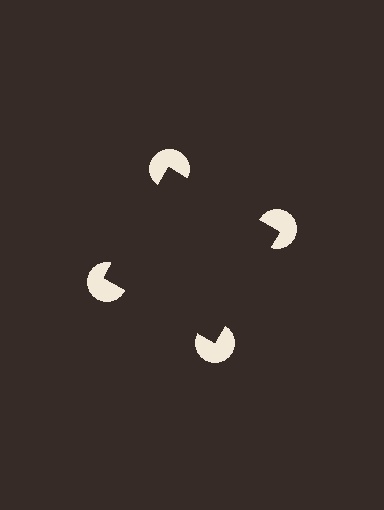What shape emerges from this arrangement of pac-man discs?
An illusory square — its edges are inferred from the aligned wedge cuts in the pac-man discs, not physically drawn.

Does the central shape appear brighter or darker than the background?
It typically appears slightly darker than the background, even though no actual brightness change is drawn.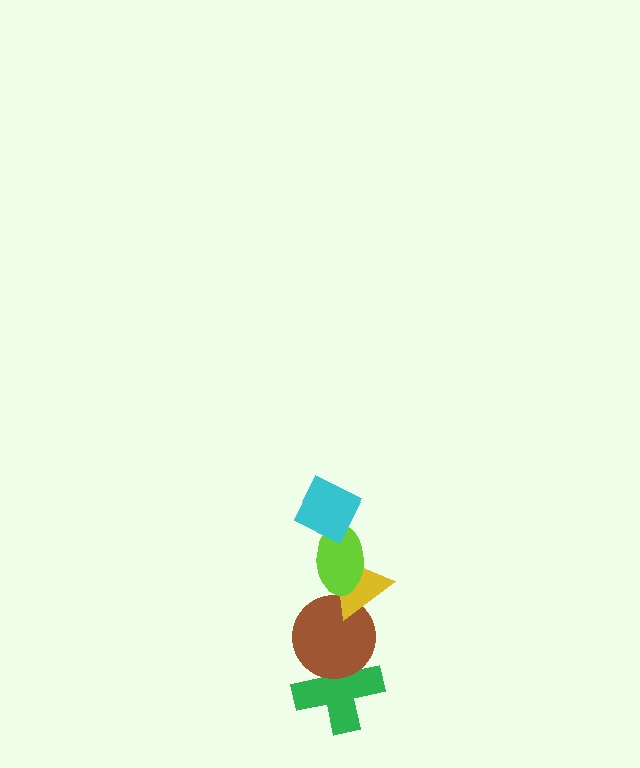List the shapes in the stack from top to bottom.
From top to bottom: the cyan diamond, the lime ellipse, the yellow triangle, the brown circle, the green cross.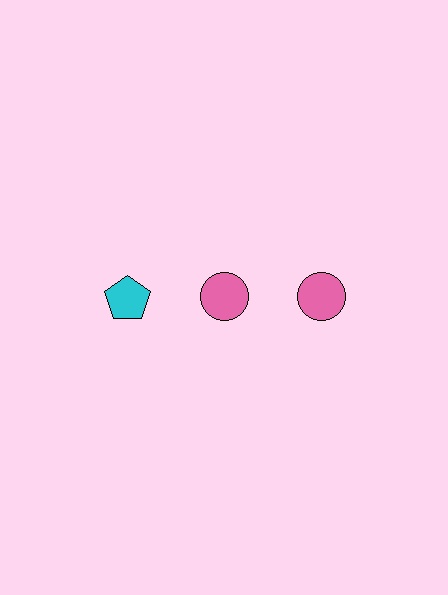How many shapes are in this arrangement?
There are 3 shapes arranged in a grid pattern.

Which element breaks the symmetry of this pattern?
The cyan pentagon in the top row, leftmost column breaks the symmetry. All other shapes are pink circles.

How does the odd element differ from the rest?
It differs in both color (cyan instead of pink) and shape (pentagon instead of circle).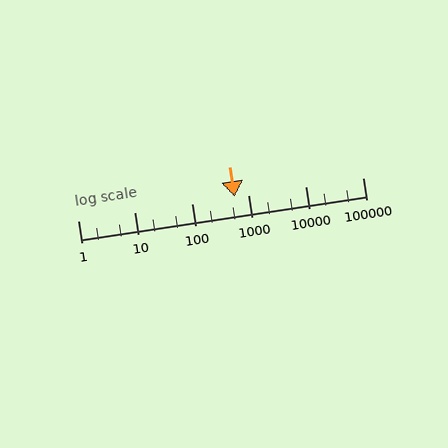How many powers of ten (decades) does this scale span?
The scale spans 5 decades, from 1 to 100000.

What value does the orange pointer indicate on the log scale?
The pointer indicates approximately 570.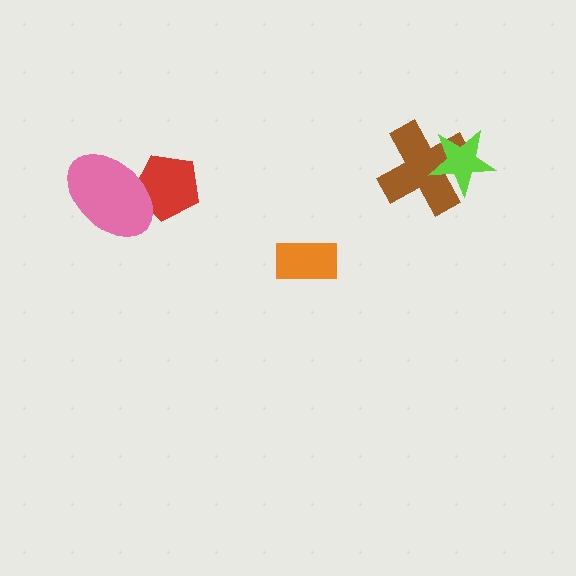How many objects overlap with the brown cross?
1 object overlaps with the brown cross.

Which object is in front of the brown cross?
The lime star is in front of the brown cross.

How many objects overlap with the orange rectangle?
0 objects overlap with the orange rectangle.